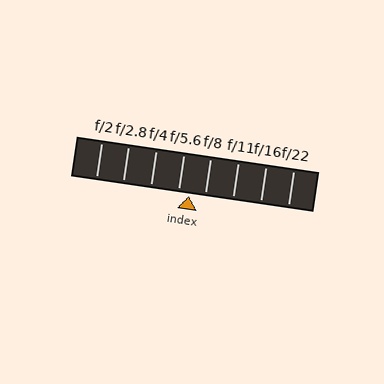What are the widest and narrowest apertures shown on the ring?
The widest aperture shown is f/2 and the narrowest is f/22.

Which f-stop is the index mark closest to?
The index mark is closest to f/5.6.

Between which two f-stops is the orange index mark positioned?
The index mark is between f/5.6 and f/8.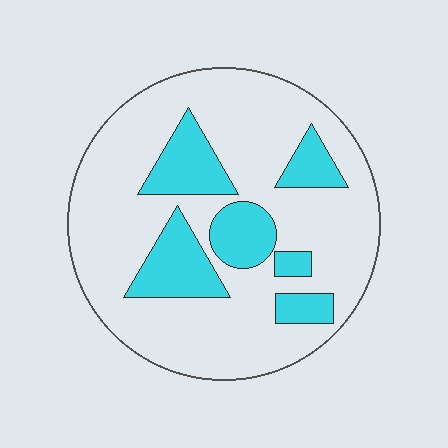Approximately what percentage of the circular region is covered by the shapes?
Approximately 25%.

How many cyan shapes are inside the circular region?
6.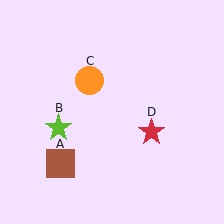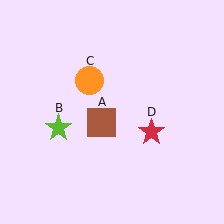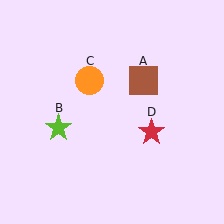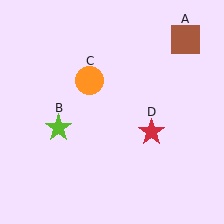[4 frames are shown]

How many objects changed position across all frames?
1 object changed position: brown square (object A).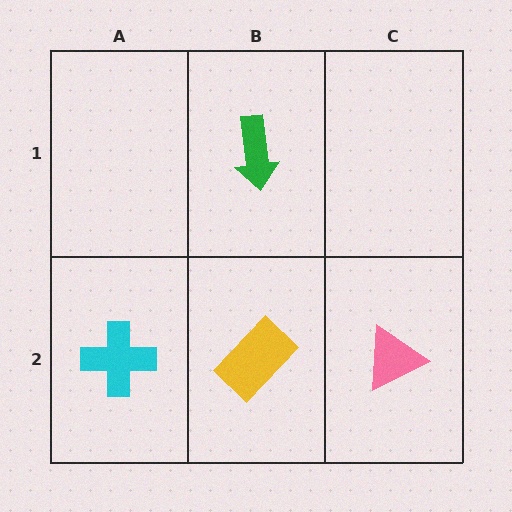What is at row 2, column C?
A pink triangle.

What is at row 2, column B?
A yellow rectangle.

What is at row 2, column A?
A cyan cross.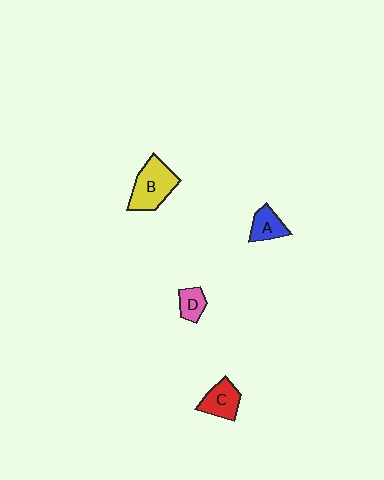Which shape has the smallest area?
Shape D (pink).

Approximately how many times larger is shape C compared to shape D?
Approximately 1.5 times.